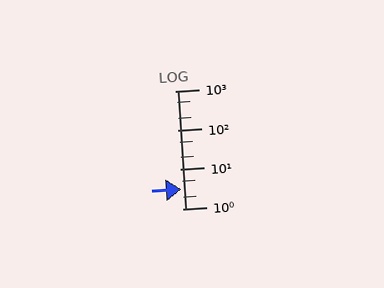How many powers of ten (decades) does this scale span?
The scale spans 3 decades, from 1 to 1000.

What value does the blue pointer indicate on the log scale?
The pointer indicates approximately 3.2.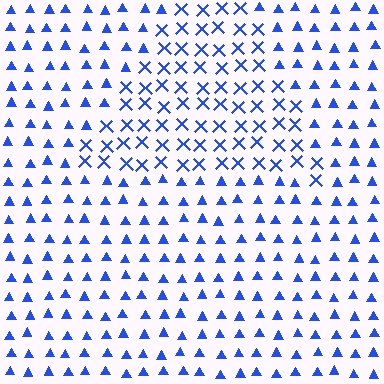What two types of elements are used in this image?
The image uses X marks inside the triangle region and triangles outside it.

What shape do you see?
I see a triangle.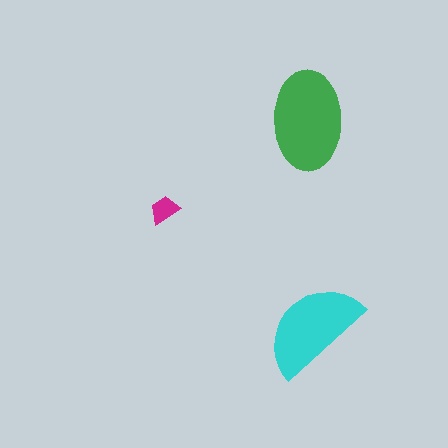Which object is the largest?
The green ellipse.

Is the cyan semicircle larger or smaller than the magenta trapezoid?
Larger.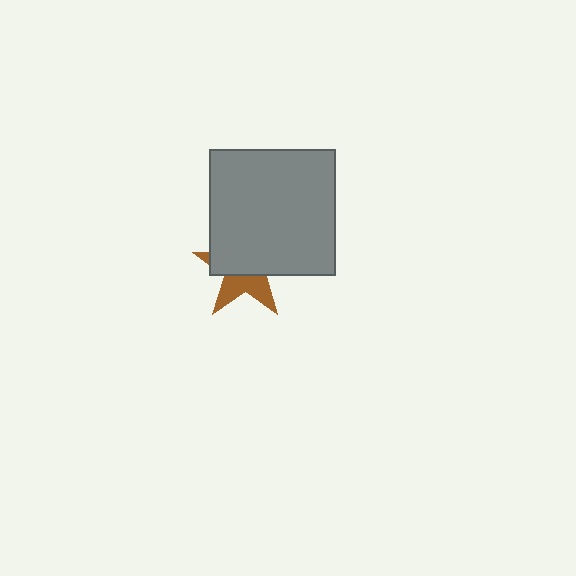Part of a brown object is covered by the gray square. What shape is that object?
It is a star.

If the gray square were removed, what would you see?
You would see the complete brown star.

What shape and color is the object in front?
The object in front is a gray square.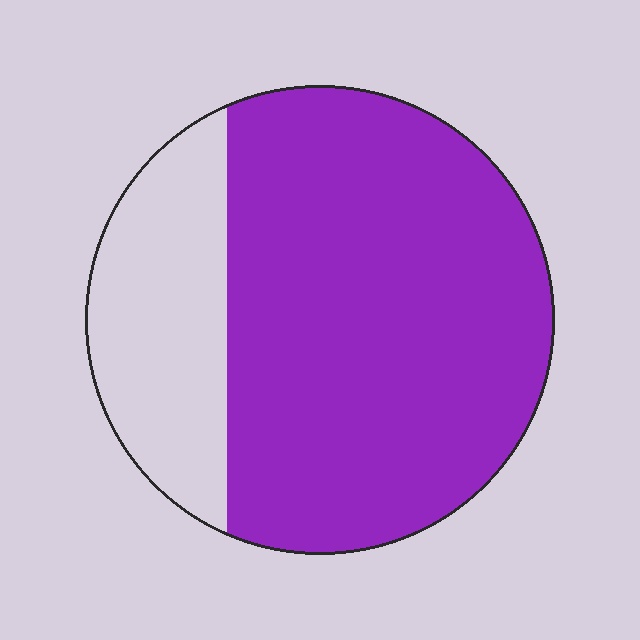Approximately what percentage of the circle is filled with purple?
Approximately 75%.